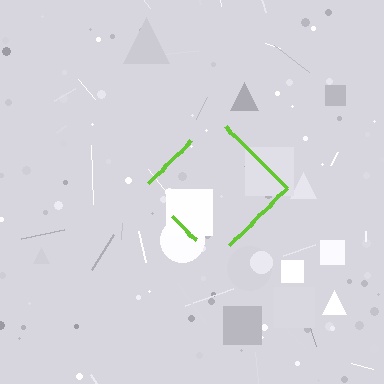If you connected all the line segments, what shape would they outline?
They would outline a diamond.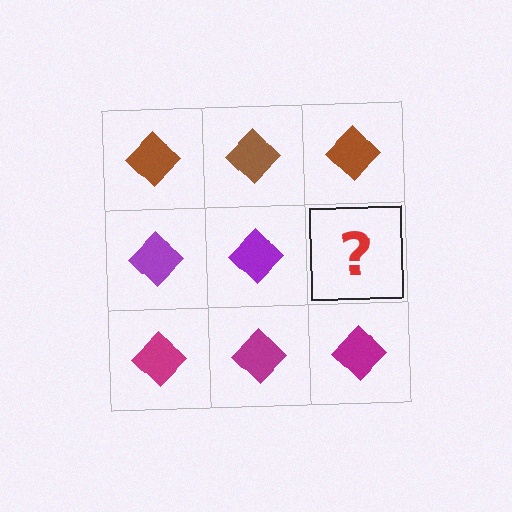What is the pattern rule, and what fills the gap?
The rule is that each row has a consistent color. The gap should be filled with a purple diamond.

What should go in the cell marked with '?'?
The missing cell should contain a purple diamond.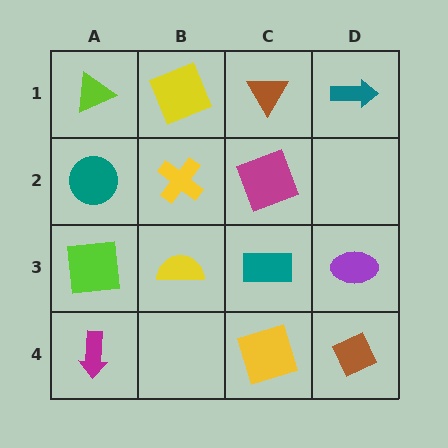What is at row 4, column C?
A yellow square.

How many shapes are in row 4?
3 shapes.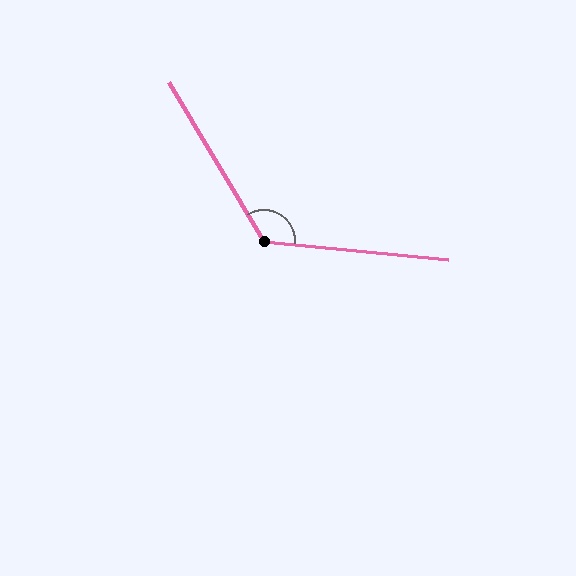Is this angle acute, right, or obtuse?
It is obtuse.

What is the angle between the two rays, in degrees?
Approximately 126 degrees.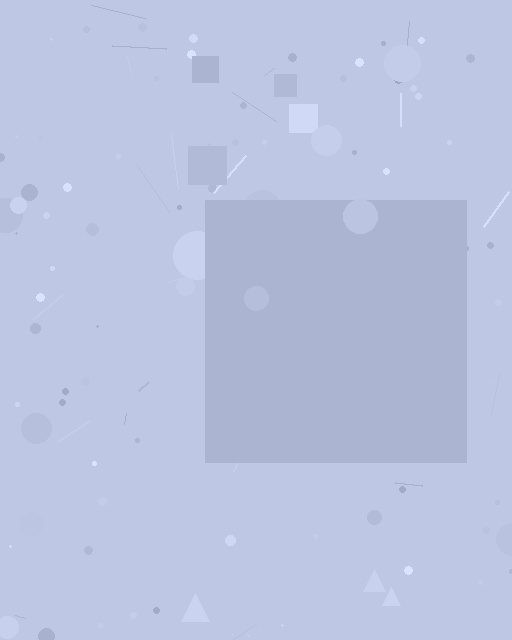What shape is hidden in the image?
A square is hidden in the image.